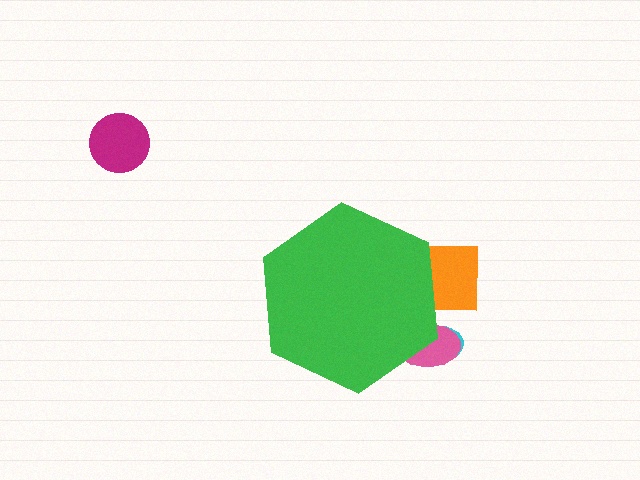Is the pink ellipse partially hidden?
Yes, the pink ellipse is partially hidden behind the green hexagon.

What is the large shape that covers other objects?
A green hexagon.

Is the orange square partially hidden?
Yes, the orange square is partially hidden behind the green hexagon.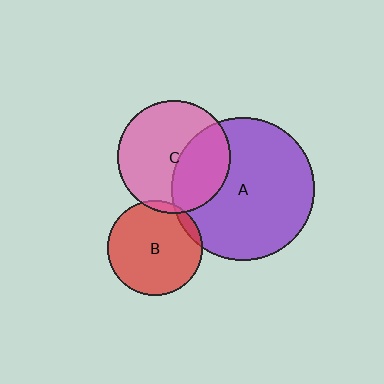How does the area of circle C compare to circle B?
Approximately 1.4 times.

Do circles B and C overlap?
Yes.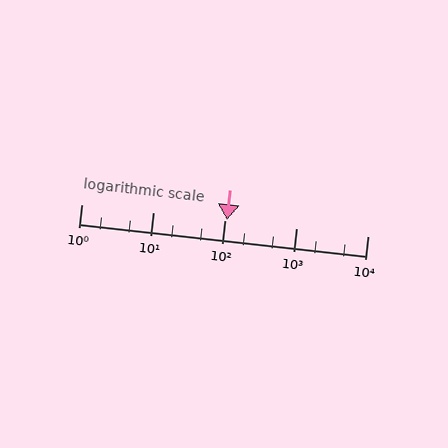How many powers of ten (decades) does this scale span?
The scale spans 4 decades, from 1 to 10000.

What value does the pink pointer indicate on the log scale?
The pointer indicates approximately 110.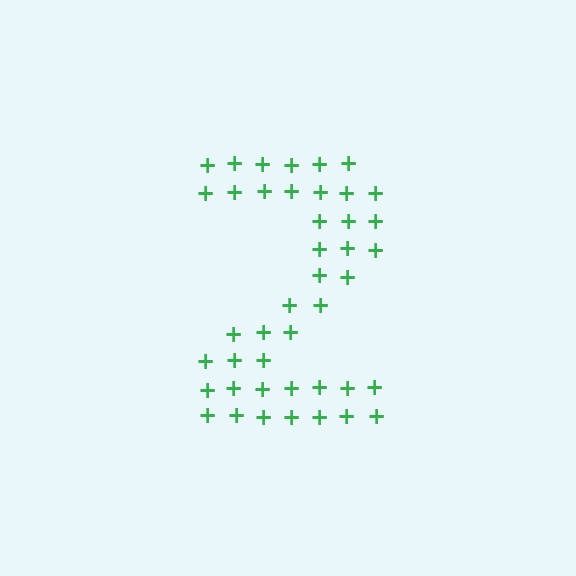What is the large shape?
The large shape is the digit 2.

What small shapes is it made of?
It is made of small plus signs.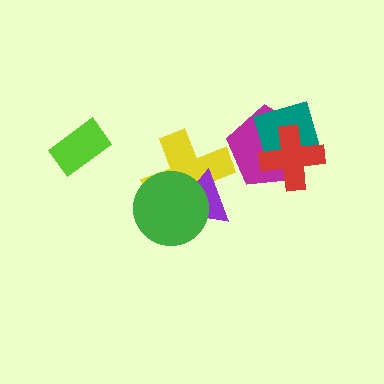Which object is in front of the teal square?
The red cross is in front of the teal square.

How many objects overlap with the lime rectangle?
0 objects overlap with the lime rectangle.